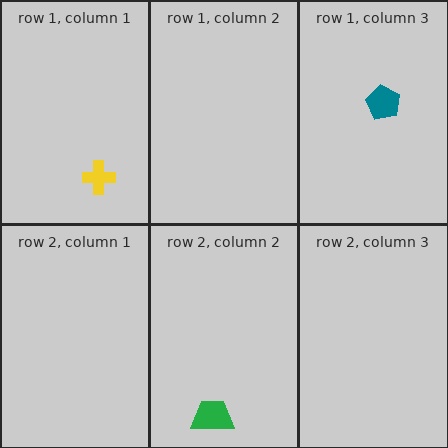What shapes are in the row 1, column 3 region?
The teal pentagon.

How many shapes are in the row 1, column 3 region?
1.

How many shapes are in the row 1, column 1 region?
1.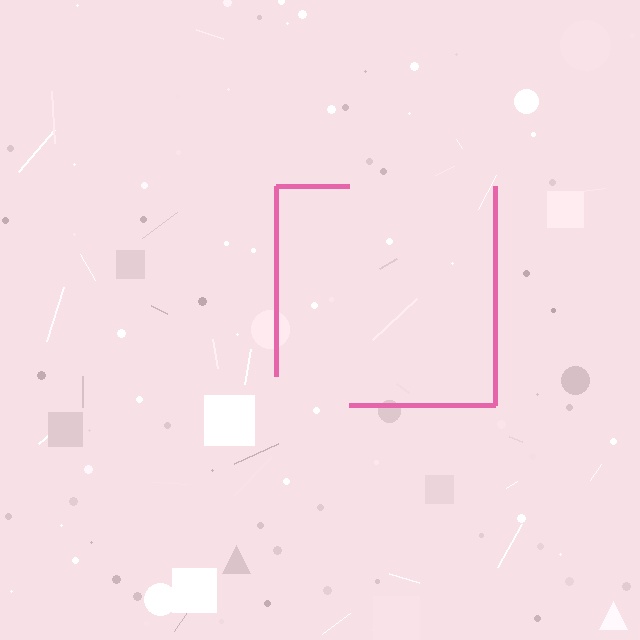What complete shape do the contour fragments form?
The contour fragments form a square.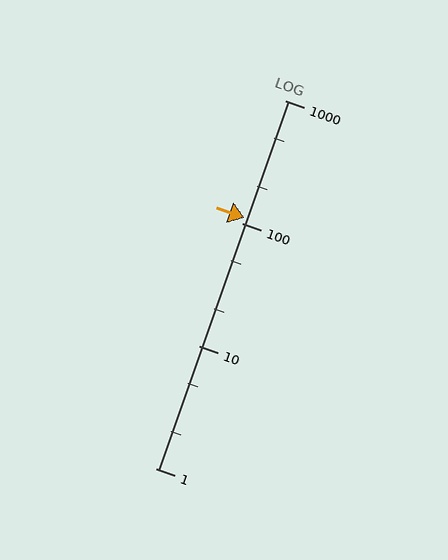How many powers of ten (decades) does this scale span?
The scale spans 3 decades, from 1 to 1000.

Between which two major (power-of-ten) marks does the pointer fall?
The pointer is between 100 and 1000.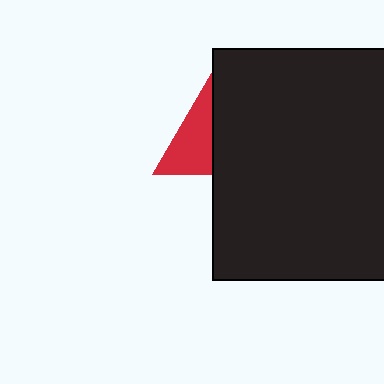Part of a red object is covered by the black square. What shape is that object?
It is a triangle.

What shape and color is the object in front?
The object in front is a black square.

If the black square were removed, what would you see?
You would see the complete red triangle.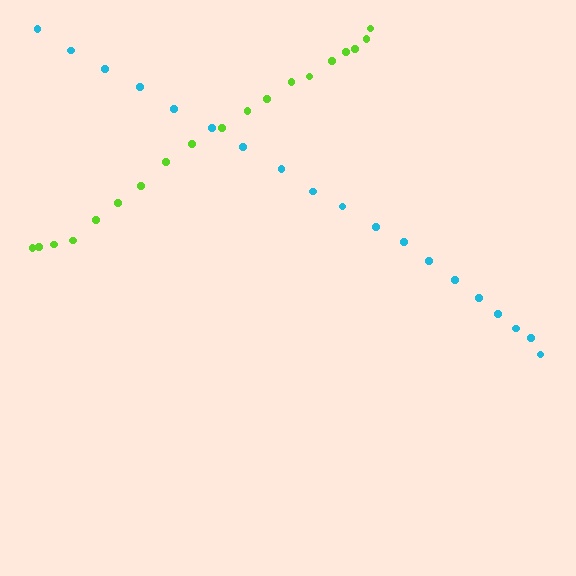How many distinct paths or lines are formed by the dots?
There are 2 distinct paths.